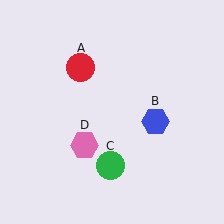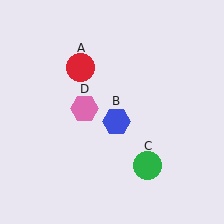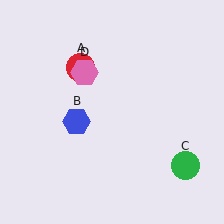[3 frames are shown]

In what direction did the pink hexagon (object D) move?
The pink hexagon (object D) moved up.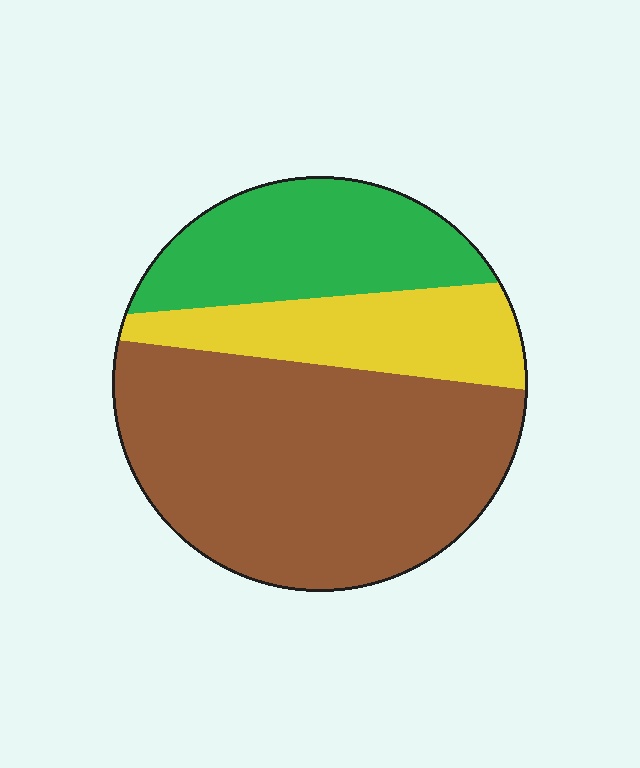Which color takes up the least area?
Yellow, at roughly 20%.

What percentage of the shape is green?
Green covers 24% of the shape.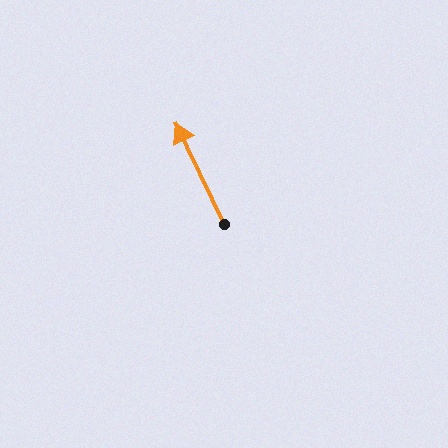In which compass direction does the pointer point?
Northwest.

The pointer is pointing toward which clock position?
Roughly 11 o'clock.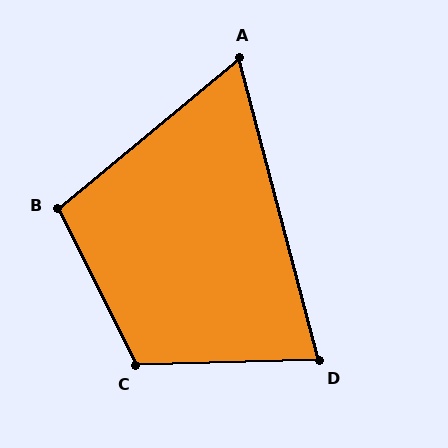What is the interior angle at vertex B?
Approximately 103 degrees (obtuse).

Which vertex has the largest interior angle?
C, at approximately 115 degrees.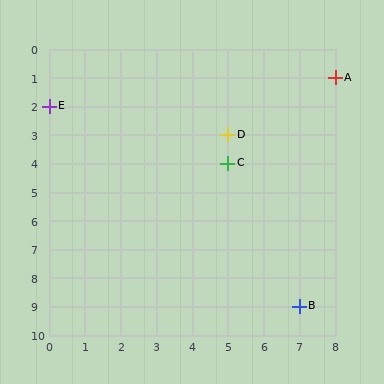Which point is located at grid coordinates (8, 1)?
Point A is at (8, 1).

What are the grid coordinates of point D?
Point D is at grid coordinates (5, 3).